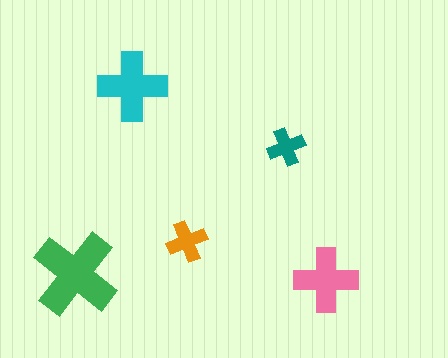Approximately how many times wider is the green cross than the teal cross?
About 2.5 times wider.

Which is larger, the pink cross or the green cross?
The green one.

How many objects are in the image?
There are 5 objects in the image.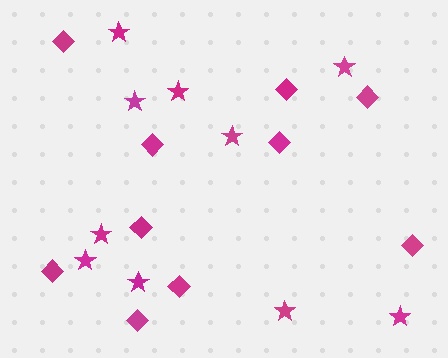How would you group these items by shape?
There are 2 groups: one group of stars (10) and one group of diamonds (10).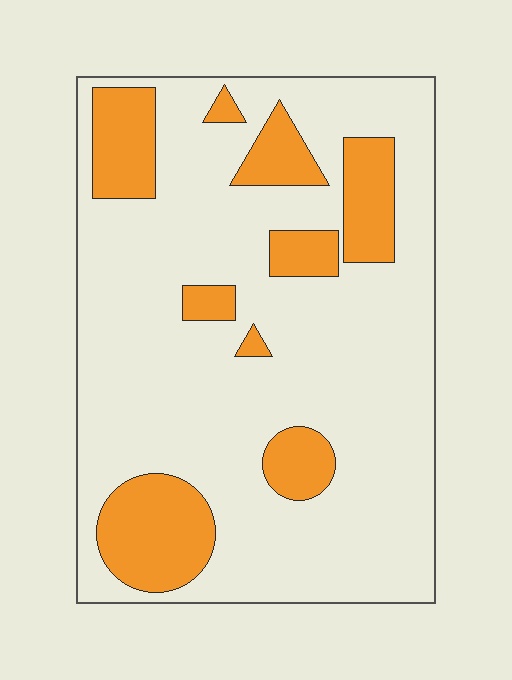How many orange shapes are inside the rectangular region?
9.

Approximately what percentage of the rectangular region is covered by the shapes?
Approximately 20%.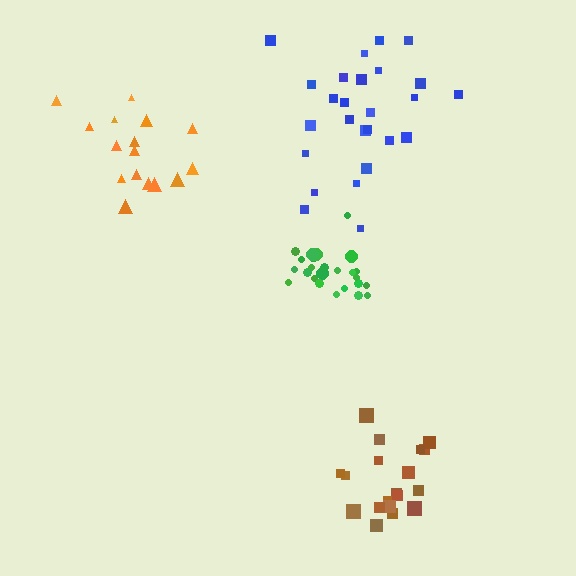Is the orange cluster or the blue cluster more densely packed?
Orange.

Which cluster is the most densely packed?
Green.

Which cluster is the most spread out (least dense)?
Blue.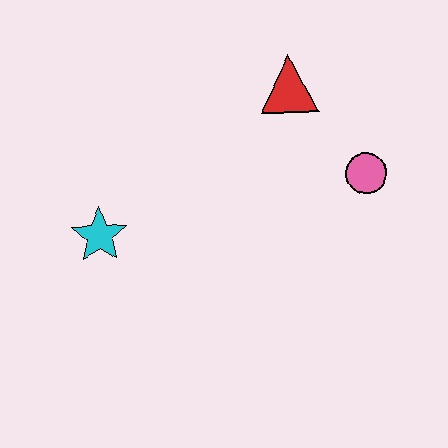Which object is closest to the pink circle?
The red triangle is closest to the pink circle.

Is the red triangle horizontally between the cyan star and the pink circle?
Yes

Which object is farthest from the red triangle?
The cyan star is farthest from the red triangle.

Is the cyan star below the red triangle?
Yes